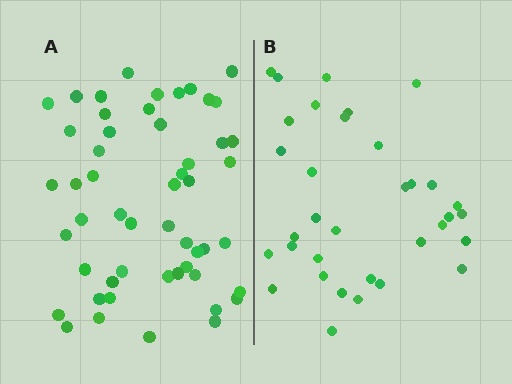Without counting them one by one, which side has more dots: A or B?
Region A (the left region) has more dots.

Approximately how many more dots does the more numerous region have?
Region A has approximately 20 more dots than region B.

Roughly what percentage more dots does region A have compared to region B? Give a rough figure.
About 55% more.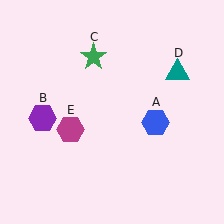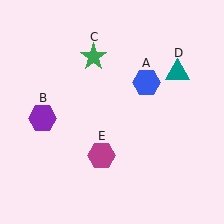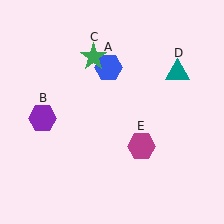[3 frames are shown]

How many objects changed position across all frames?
2 objects changed position: blue hexagon (object A), magenta hexagon (object E).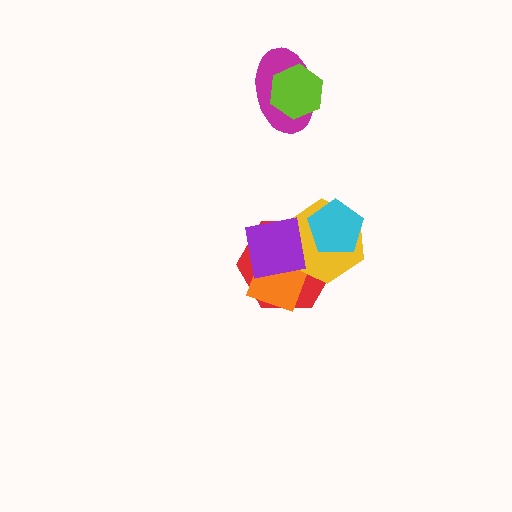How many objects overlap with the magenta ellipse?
1 object overlaps with the magenta ellipse.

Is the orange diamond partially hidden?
Yes, it is partially covered by another shape.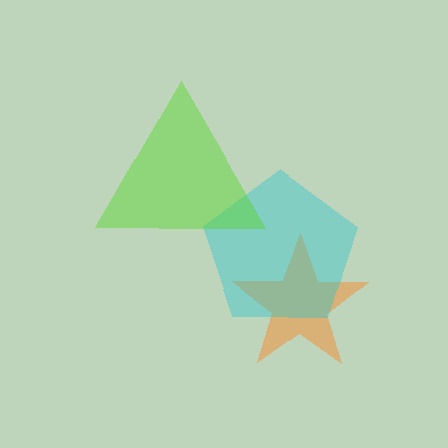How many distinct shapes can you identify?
There are 3 distinct shapes: an orange star, a cyan pentagon, a lime triangle.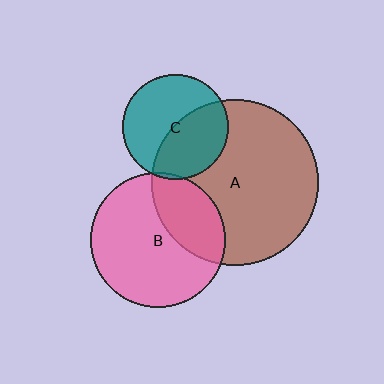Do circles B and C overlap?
Yes.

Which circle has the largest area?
Circle A (brown).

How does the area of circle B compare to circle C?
Approximately 1.6 times.